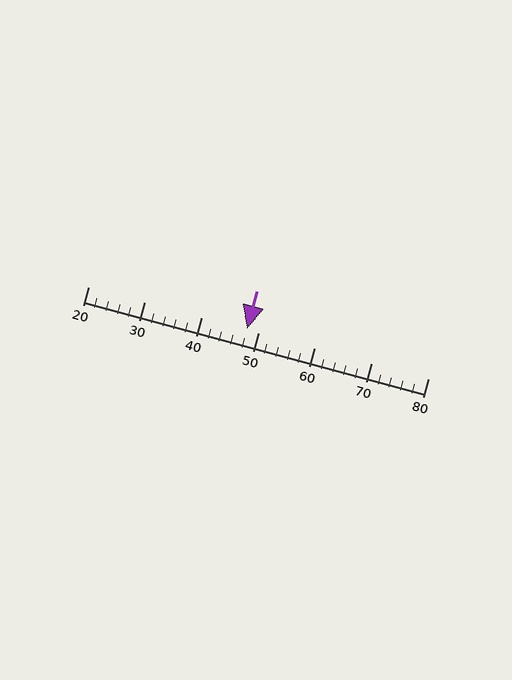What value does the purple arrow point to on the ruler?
The purple arrow points to approximately 48.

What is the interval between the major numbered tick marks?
The major tick marks are spaced 10 units apart.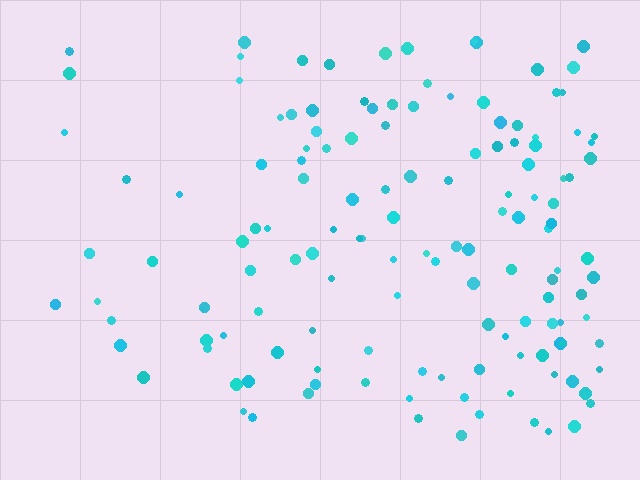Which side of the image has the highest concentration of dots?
The right.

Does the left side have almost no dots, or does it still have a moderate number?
Still a moderate number, just noticeably fewer than the right.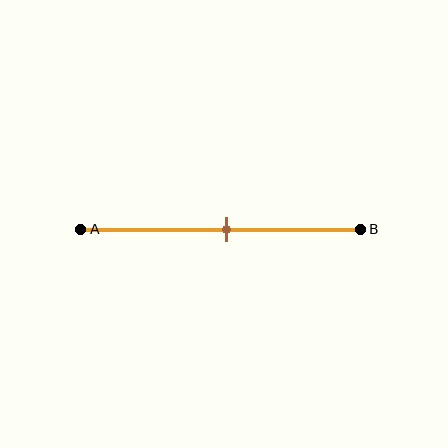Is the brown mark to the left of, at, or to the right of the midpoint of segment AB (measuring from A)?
The brown mark is approximately at the midpoint of segment AB.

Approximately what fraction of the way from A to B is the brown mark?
The brown mark is approximately 50% of the way from A to B.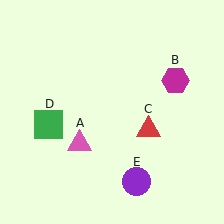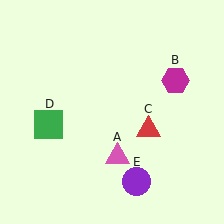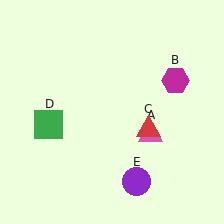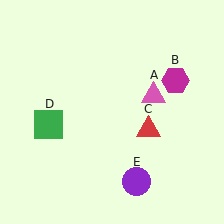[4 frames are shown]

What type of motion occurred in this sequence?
The pink triangle (object A) rotated counterclockwise around the center of the scene.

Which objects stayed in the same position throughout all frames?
Magenta hexagon (object B) and red triangle (object C) and green square (object D) and purple circle (object E) remained stationary.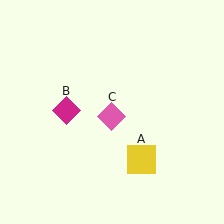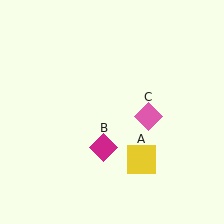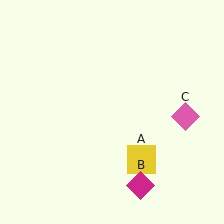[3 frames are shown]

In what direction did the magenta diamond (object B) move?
The magenta diamond (object B) moved down and to the right.